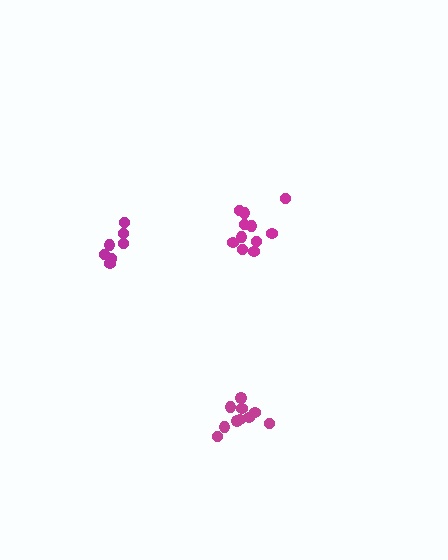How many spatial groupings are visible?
There are 3 spatial groupings.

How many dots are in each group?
Group 1: 11 dots, Group 2: 10 dots, Group 3: 7 dots (28 total).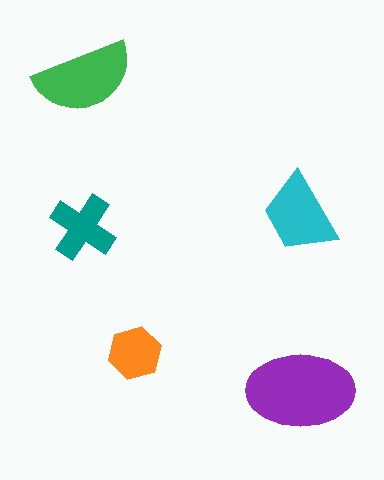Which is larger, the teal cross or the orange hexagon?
The teal cross.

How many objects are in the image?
There are 5 objects in the image.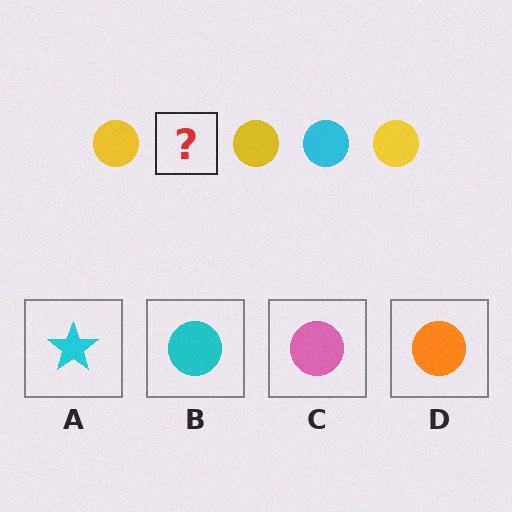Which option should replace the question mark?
Option B.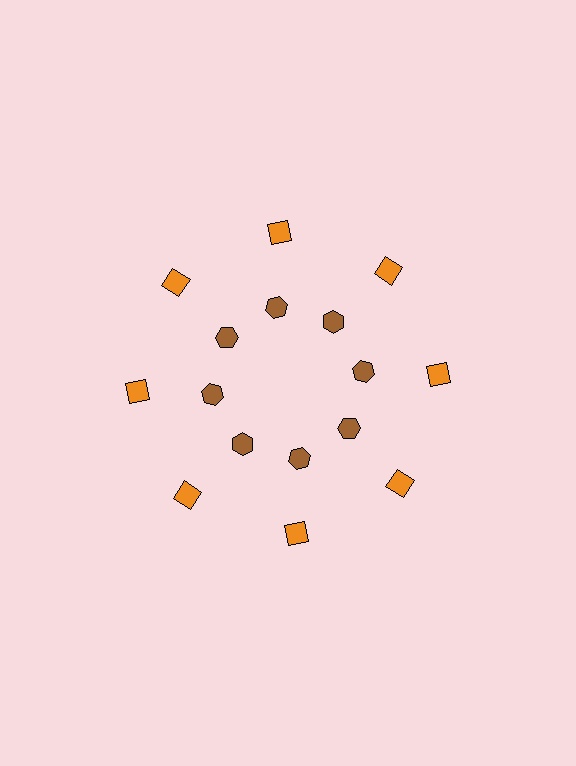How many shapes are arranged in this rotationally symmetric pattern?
There are 16 shapes, arranged in 8 groups of 2.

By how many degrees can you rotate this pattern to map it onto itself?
The pattern maps onto itself every 45 degrees of rotation.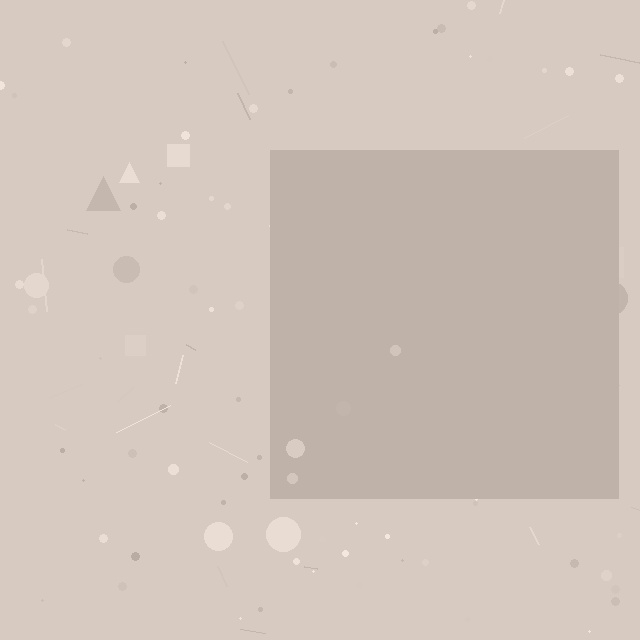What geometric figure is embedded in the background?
A square is embedded in the background.